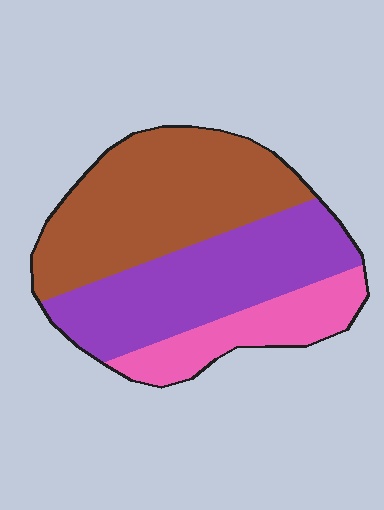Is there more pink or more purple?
Purple.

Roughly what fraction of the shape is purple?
Purple takes up between a third and a half of the shape.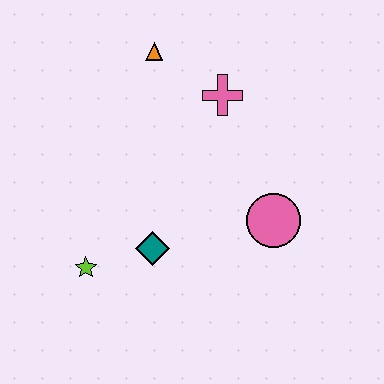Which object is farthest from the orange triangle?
The lime star is farthest from the orange triangle.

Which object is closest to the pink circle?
The teal diamond is closest to the pink circle.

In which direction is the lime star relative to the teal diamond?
The lime star is to the left of the teal diamond.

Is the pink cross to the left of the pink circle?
Yes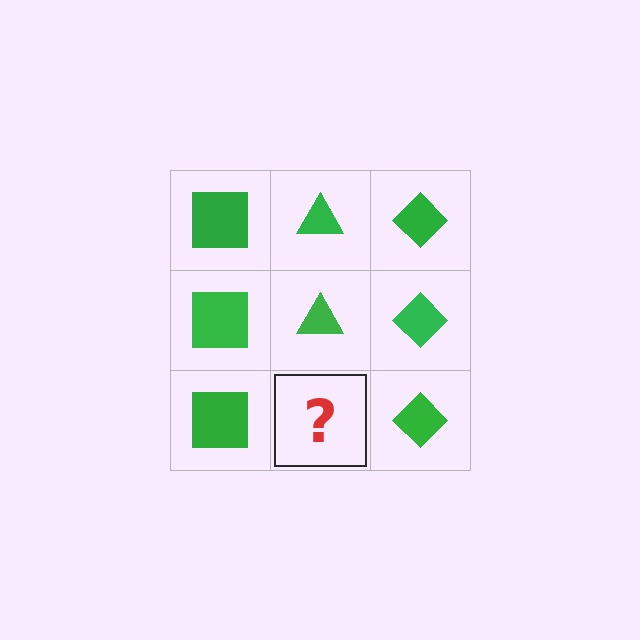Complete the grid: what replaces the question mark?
The question mark should be replaced with a green triangle.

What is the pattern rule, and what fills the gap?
The rule is that each column has a consistent shape. The gap should be filled with a green triangle.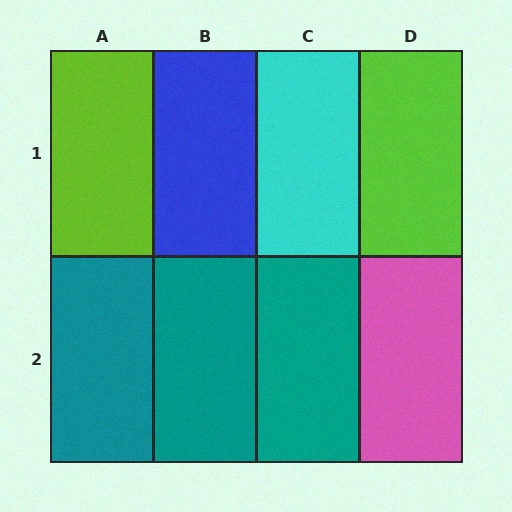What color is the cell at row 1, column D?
Lime.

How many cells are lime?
2 cells are lime.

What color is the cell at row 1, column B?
Blue.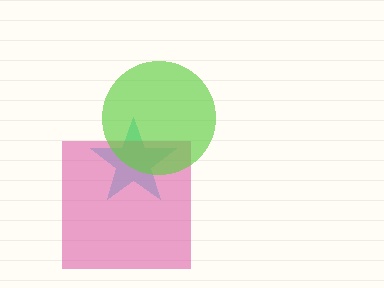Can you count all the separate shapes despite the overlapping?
Yes, there are 3 separate shapes.